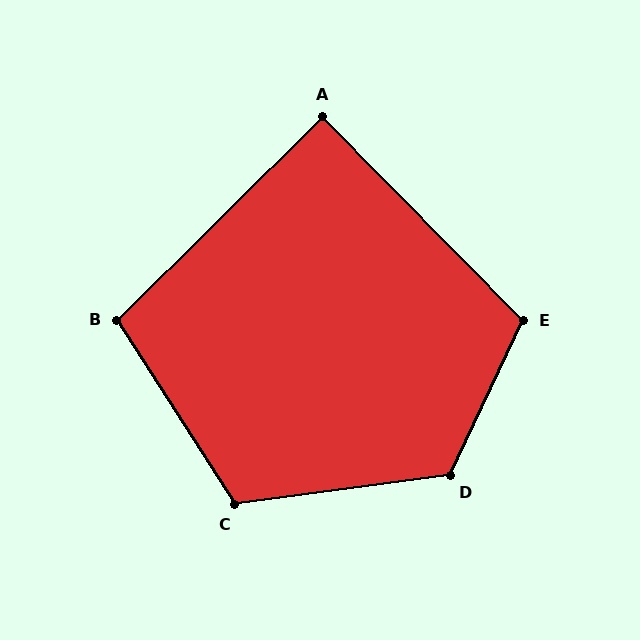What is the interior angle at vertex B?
Approximately 102 degrees (obtuse).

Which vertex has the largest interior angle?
D, at approximately 123 degrees.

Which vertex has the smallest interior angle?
A, at approximately 90 degrees.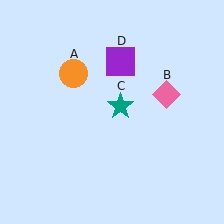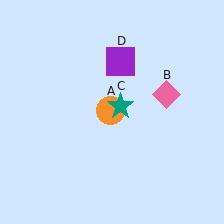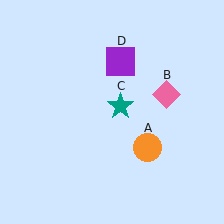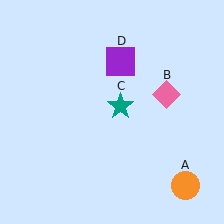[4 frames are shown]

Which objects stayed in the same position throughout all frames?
Pink diamond (object B) and teal star (object C) and purple square (object D) remained stationary.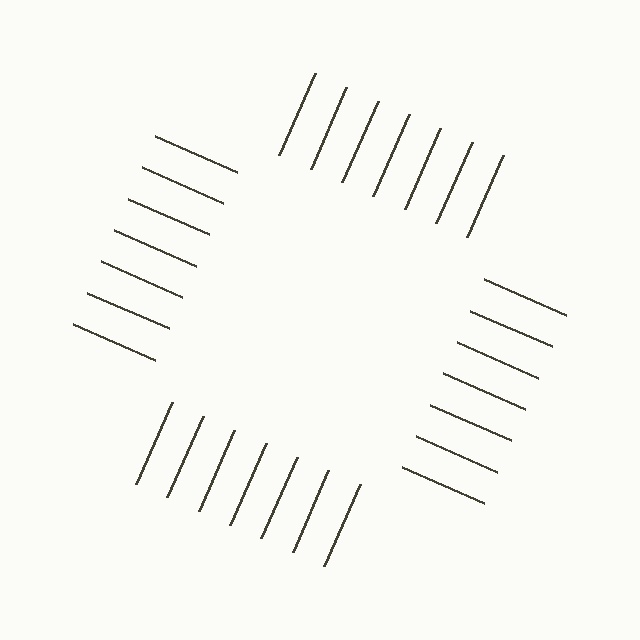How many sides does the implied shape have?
4 sides — the line-ends trace a square.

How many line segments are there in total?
28 — 7 along each of the 4 edges.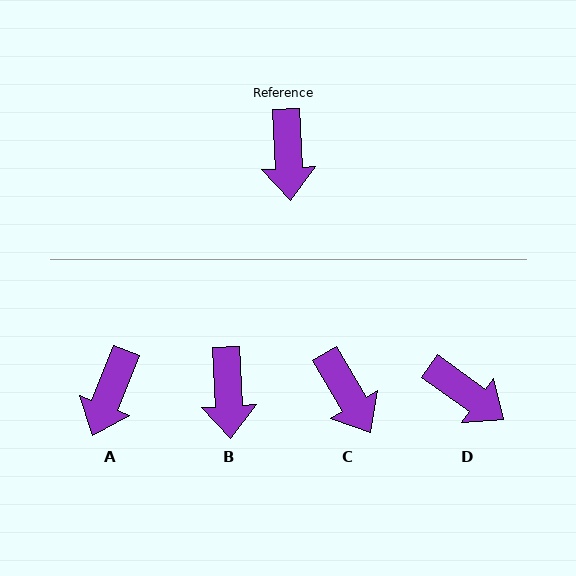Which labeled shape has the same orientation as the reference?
B.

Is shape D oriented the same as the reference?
No, it is off by about 51 degrees.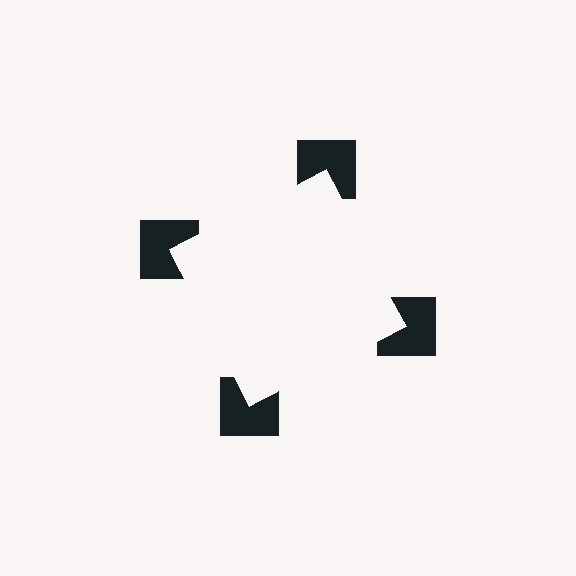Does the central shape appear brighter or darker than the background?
It typically appears slightly brighter than the background, even though no actual brightness change is drawn.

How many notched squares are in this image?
There are 4 — one at each vertex of the illusory square.